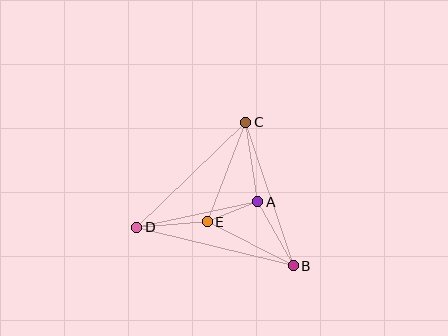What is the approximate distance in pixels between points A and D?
The distance between A and D is approximately 124 pixels.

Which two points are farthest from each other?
Points B and D are farthest from each other.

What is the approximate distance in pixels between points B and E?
The distance between B and E is approximately 97 pixels.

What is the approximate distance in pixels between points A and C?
The distance between A and C is approximately 80 pixels.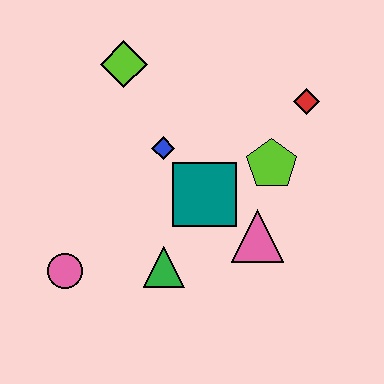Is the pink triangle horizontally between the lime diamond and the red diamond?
Yes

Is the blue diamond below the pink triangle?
No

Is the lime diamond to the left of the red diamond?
Yes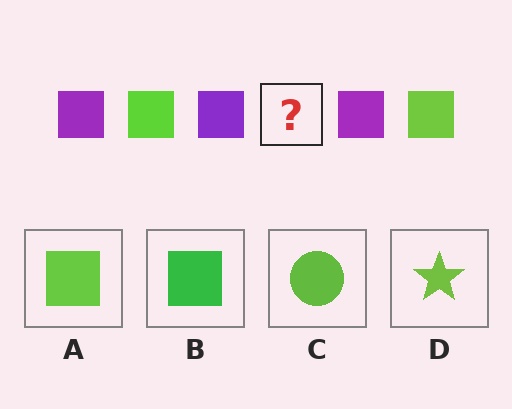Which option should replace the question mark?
Option A.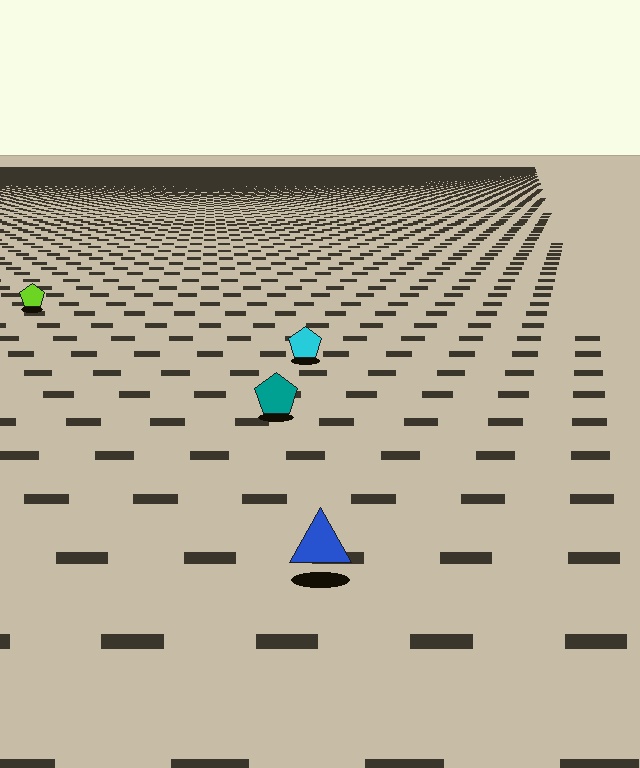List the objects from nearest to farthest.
From nearest to farthest: the blue triangle, the teal pentagon, the cyan pentagon, the lime pentagon.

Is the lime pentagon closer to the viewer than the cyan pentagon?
No. The cyan pentagon is closer — you can tell from the texture gradient: the ground texture is coarser near it.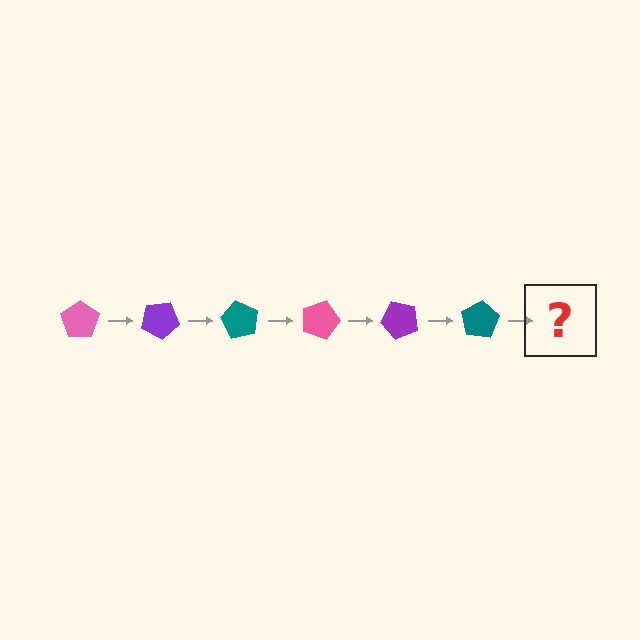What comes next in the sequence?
The next element should be a pink pentagon, rotated 180 degrees from the start.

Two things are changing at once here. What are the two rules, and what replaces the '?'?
The two rules are that it rotates 30 degrees each step and the color cycles through pink, purple, and teal. The '?' should be a pink pentagon, rotated 180 degrees from the start.